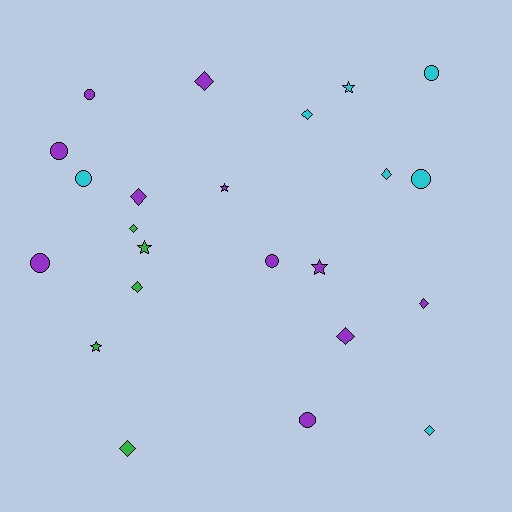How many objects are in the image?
There are 23 objects.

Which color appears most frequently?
Purple, with 11 objects.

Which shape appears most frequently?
Diamond, with 10 objects.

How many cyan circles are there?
There are 3 cyan circles.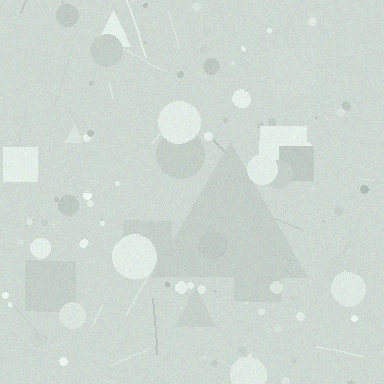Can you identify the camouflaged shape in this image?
The camouflaged shape is a triangle.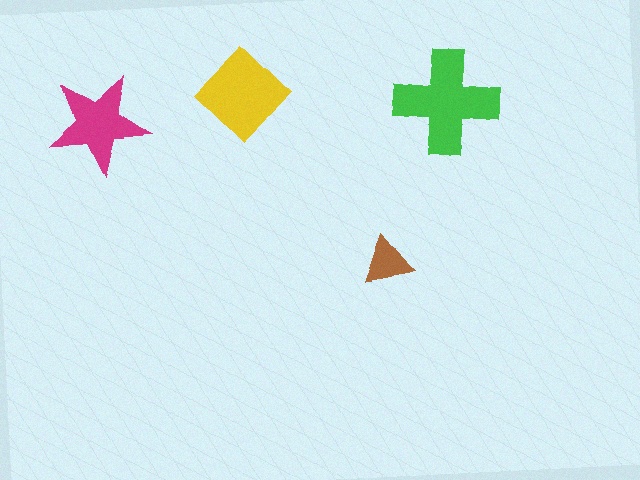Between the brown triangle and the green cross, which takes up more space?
The green cross.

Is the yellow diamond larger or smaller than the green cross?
Smaller.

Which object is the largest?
The green cross.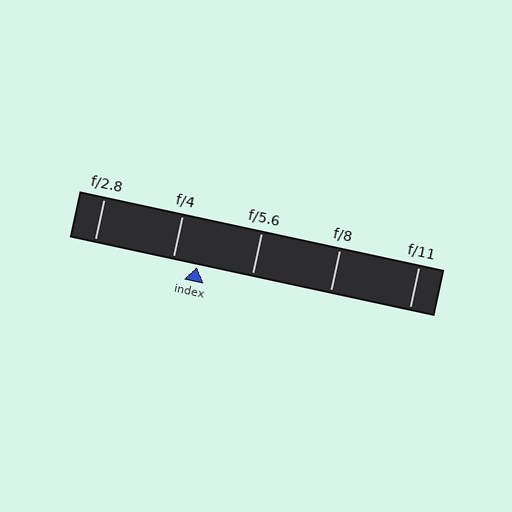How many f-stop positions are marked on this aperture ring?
There are 5 f-stop positions marked.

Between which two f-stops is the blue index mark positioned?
The index mark is between f/4 and f/5.6.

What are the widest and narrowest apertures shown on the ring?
The widest aperture shown is f/2.8 and the narrowest is f/11.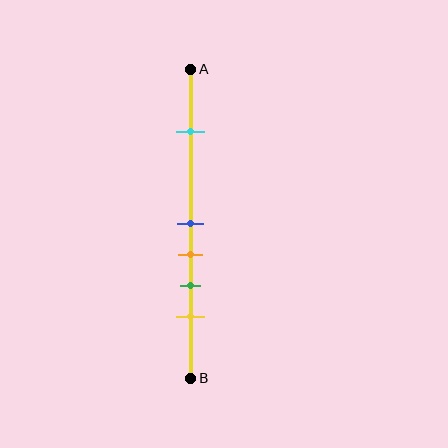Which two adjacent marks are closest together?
The blue and orange marks are the closest adjacent pair.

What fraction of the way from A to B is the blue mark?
The blue mark is approximately 50% (0.5) of the way from A to B.